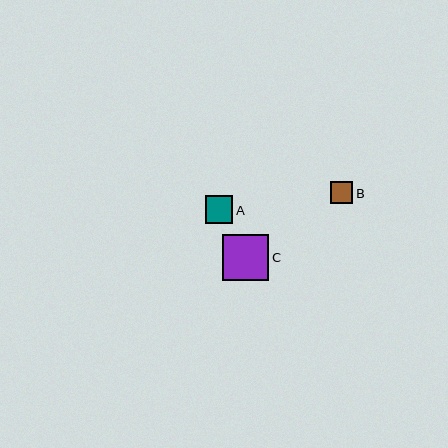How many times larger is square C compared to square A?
Square C is approximately 1.7 times the size of square A.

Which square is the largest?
Square C is the largest with a size of approximately 46 pixels.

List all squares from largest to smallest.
From largest to smallest: C, A, B.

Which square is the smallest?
Square B is the smallest with a size of approximately 22 pixels.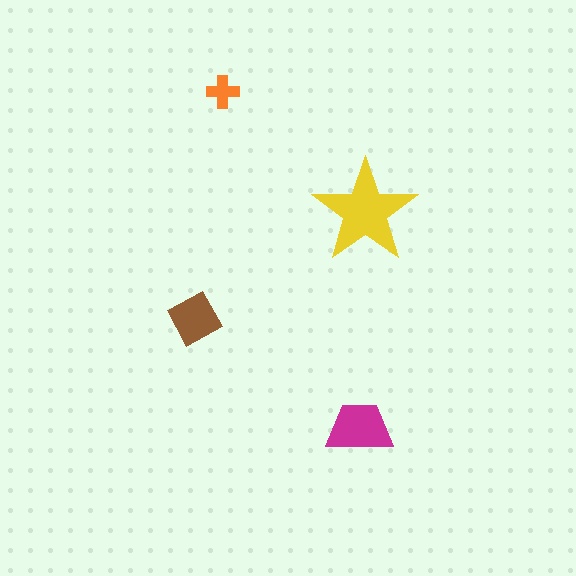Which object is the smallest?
The orange cross.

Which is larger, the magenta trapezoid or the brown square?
The magenta trapezoid.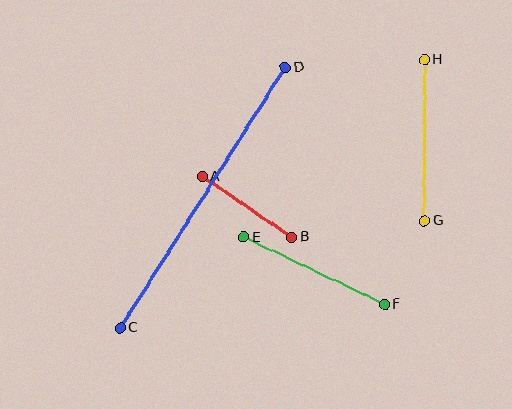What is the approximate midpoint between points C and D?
The midpoint is at approximately (203, 198) pixels.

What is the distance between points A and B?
The distance is approximately 108 pixels.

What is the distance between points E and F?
The distance is approximately 156 pixels.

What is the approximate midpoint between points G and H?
The midpoint is at approximately (424, 140) pixels.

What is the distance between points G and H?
The distance is approximately 161 pixels.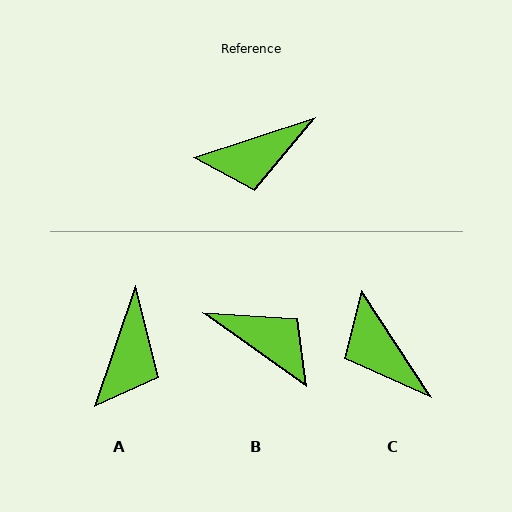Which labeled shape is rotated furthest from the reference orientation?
B, about 126 degrees away.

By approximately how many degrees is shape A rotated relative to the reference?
Approximately 54 degrees counter-clockwise.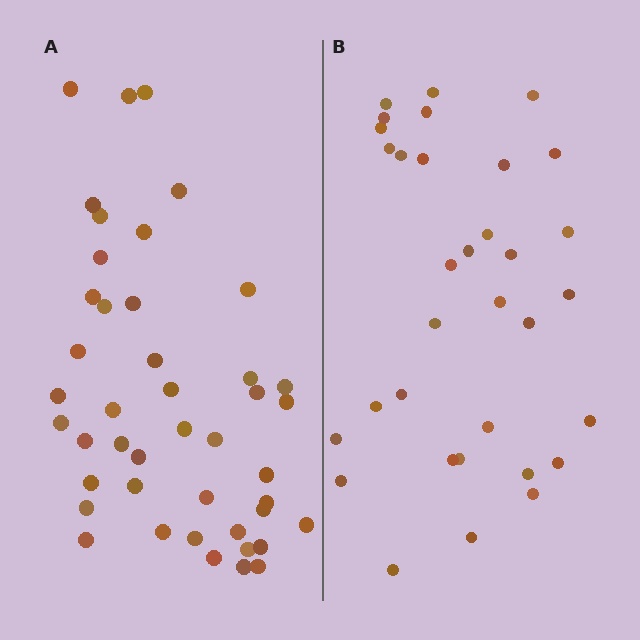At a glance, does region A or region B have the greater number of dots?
Region A (the left region) has more dots.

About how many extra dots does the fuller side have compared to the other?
Region A has roughly 12 or so more dots than region B.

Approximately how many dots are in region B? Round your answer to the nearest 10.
About 30 dots. (The exact count is 33, which rounds to 30.)